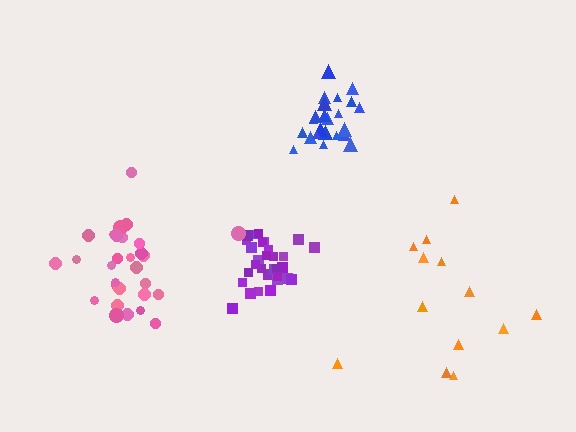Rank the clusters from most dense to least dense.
purple, blue, pink, orange.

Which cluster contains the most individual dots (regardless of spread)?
Purple (30).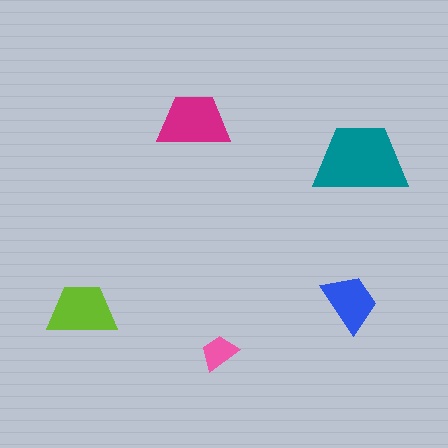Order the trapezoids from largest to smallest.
the teal one, the magenta one, the lime one, the blue one, the pink one.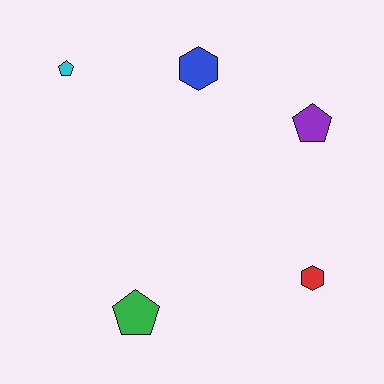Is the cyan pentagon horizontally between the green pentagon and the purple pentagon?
No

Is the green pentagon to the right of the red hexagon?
No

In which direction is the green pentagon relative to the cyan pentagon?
The green pentagon is below the cyan pentagon.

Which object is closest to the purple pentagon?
The blue hexagon is closest to the purple pentagon.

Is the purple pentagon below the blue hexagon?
Yes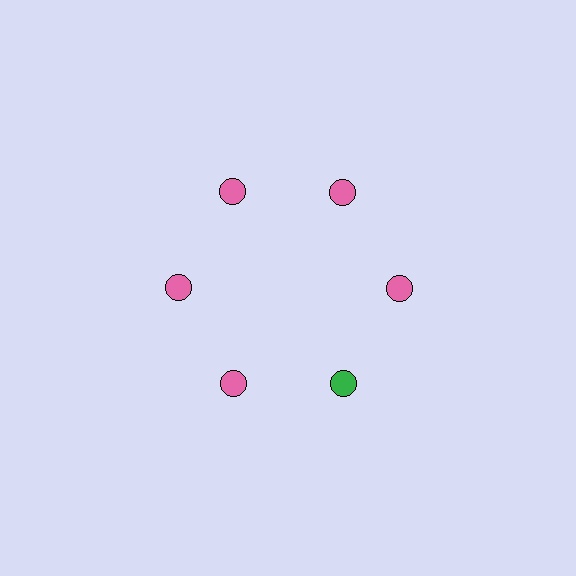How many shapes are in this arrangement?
There are 6 shapes arranged in a ring pattern.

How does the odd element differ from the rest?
It has a different color: green instead of pink.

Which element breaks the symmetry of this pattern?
The green circle at roughly the 5 o'clock position breaks the symmetry. All other shapes are pink circles.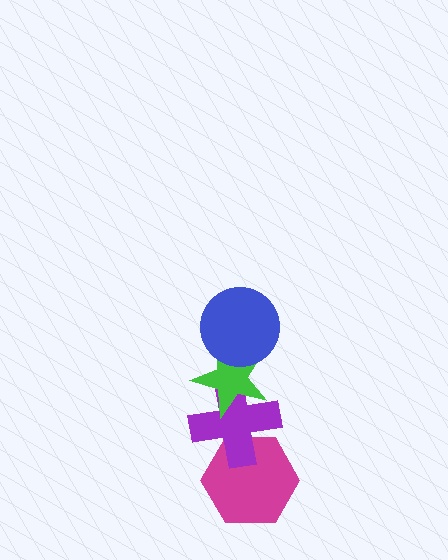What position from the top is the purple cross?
The purple cross is 3rd from the top.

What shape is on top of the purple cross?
The green star is on top of the purple cross.